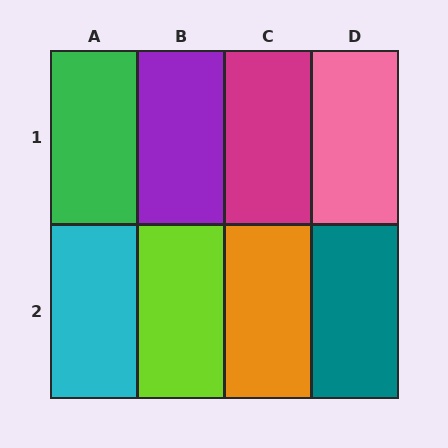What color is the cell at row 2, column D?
Teal.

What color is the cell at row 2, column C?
Orange.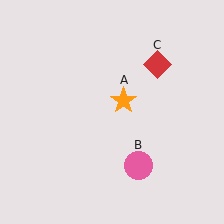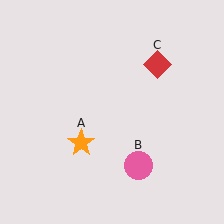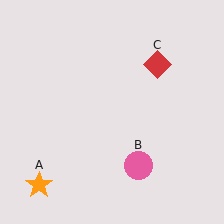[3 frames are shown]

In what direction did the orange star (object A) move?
The orange star (object A) moved down and to the left.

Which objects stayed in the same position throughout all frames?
Pink circle (object B) and red diamond (object C) remained stationary.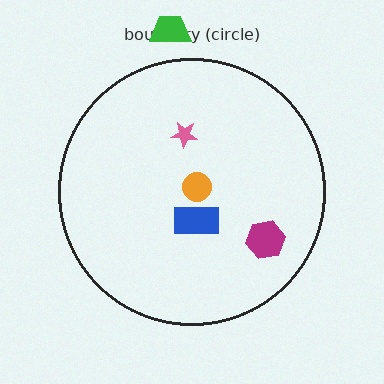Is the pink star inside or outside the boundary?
Inside.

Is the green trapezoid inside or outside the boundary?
Outside.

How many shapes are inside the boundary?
4 inside, 1 outside.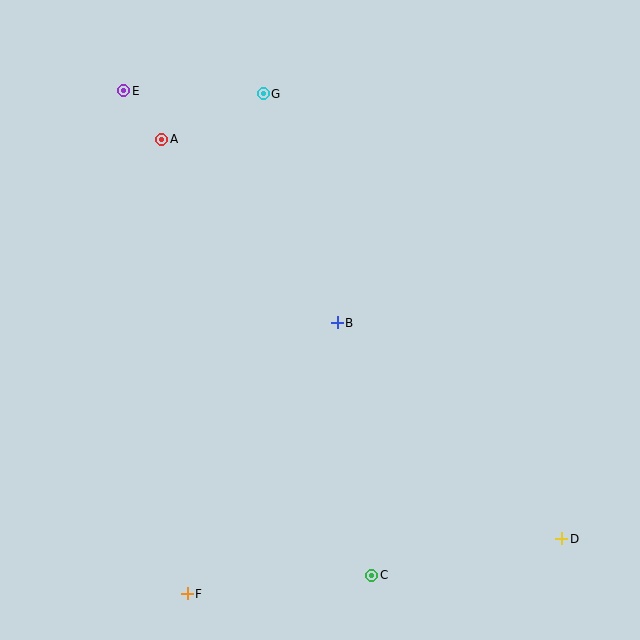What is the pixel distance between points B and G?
The distance between B and G is 241 pixels.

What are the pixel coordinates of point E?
Point E is at (124, 91).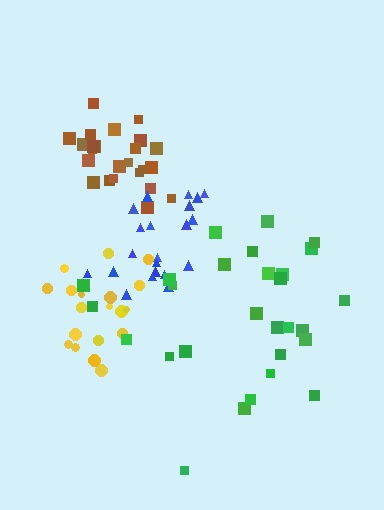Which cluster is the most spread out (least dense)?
Green.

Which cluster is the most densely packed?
Brown.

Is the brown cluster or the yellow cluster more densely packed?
Brown.